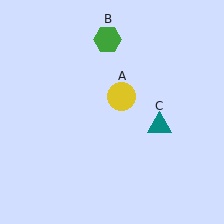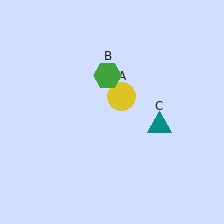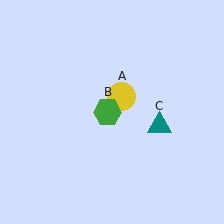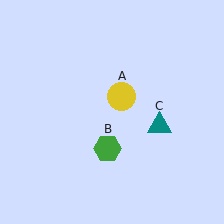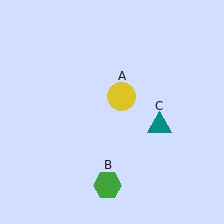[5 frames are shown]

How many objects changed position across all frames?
1 object changed position: green hexagon (object B).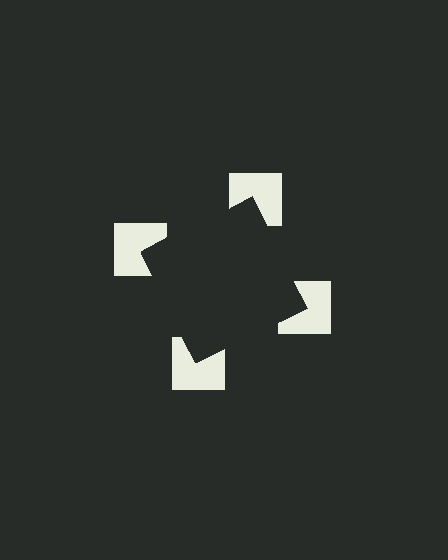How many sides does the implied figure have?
4 sides.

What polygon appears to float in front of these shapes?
An illusory square — its edges are inferred from the aligned wedge cuts in the notched squares, not physically drawn.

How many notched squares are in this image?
There are 4 — one at each vertex of the illusory square.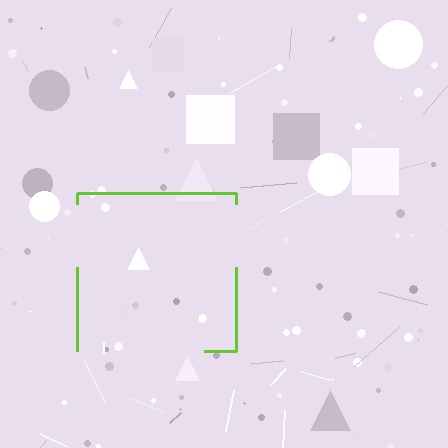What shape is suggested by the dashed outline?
The dashed outline suggests a square.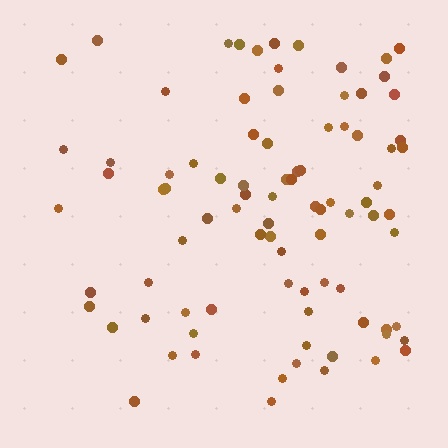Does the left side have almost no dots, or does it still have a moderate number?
Still a moderate number, just noticeably fewer than the right.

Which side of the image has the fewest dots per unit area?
The left.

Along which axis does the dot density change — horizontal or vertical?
Horizontal.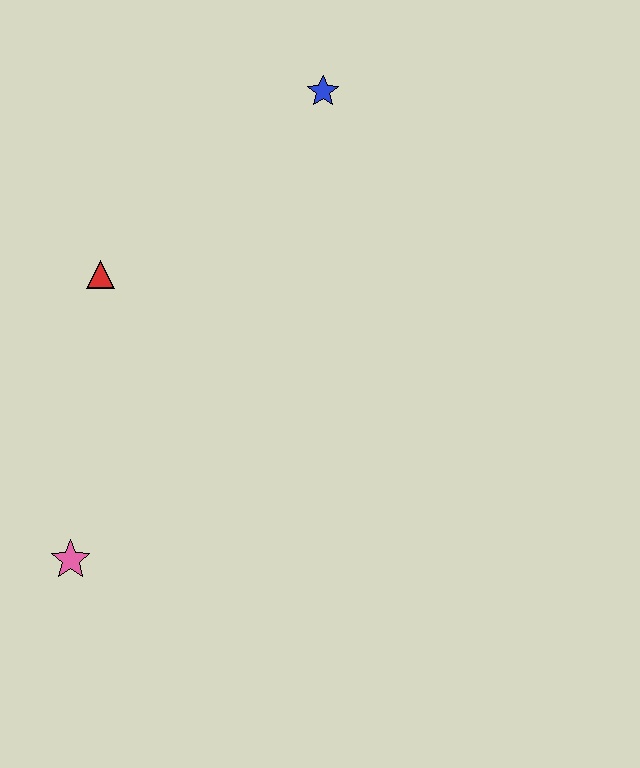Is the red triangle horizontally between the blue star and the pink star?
Yes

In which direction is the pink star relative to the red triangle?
The pink star is below the red triangle.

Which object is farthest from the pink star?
The blue star is farthest from the pink star.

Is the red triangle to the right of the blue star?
No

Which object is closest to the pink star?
The red triangle is closest to the pink star.